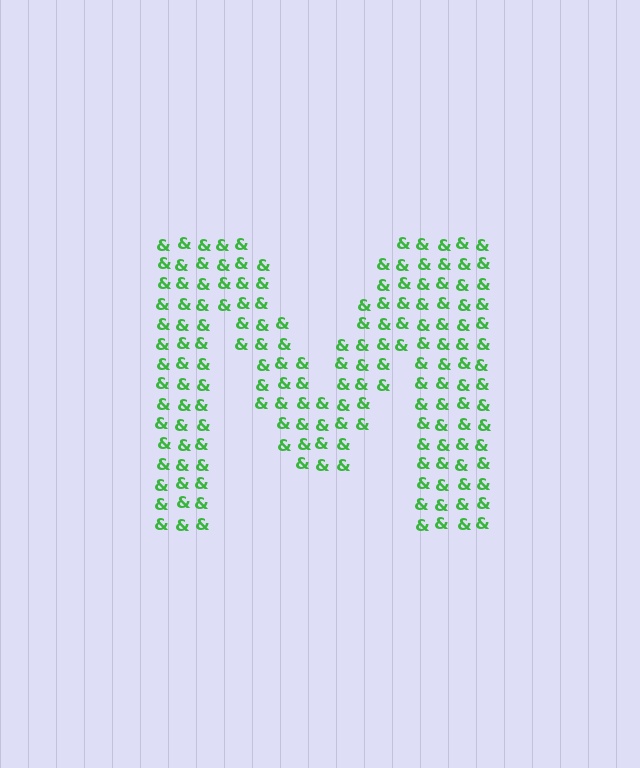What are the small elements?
The small elements are ampersands.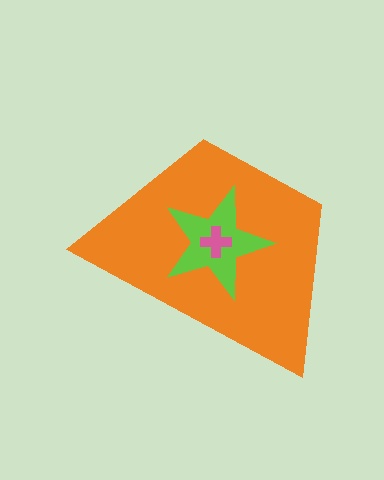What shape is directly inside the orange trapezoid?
The lime star.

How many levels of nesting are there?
3.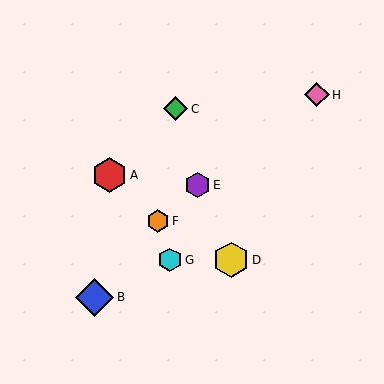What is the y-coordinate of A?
Object A is at y≈175.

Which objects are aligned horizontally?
Objects D, G are aligned horizontally.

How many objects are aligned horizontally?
2 objects (D, G) are aligned horizontally.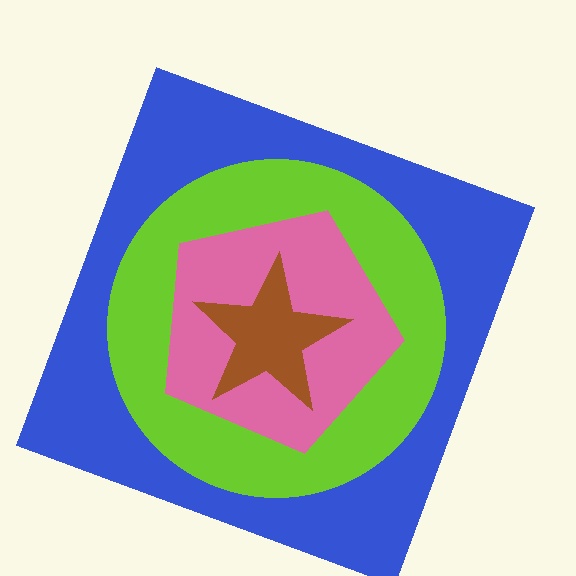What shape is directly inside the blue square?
The lime circle.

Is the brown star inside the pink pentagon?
Yes.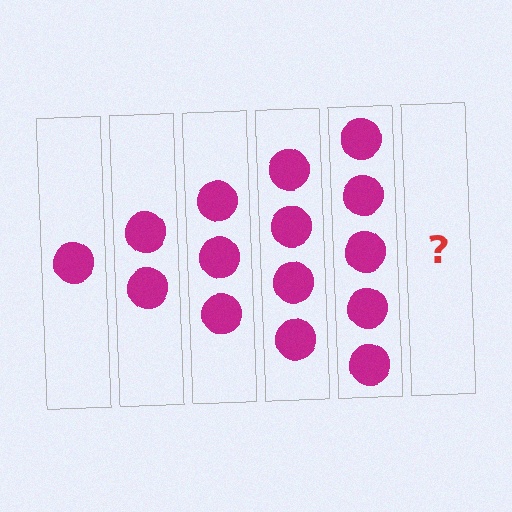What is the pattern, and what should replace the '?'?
The pattern is that each step adds one more circle. The '?' should be 6 circles.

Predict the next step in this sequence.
The next step is 6 circles.